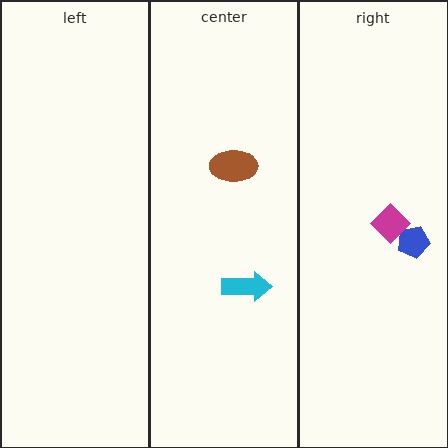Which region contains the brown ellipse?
The center region.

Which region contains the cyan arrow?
The center region.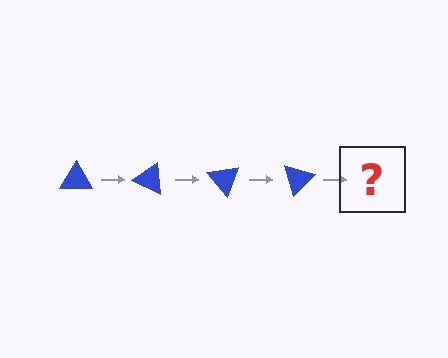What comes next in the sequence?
The next element should be a blue triangle rotated 100 degrees.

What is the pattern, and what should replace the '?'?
The pattern is that the triangle rotates 25 degrees each step. The '?' should be a blue triangle rotated 100 degrees.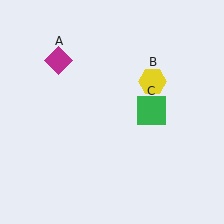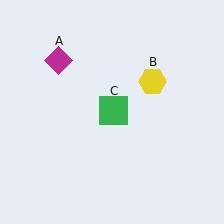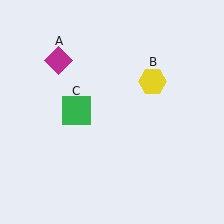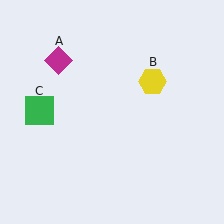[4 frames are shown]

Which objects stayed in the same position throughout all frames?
Magenta diamond (object A) and yellow hexagon (object B) remained stationary.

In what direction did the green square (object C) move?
The green square (object C) moved left.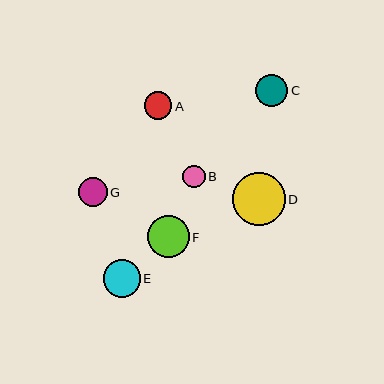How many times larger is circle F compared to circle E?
Circle F is approximately 1.1 times the size of circle E.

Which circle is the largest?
Circle D is the largest with a size of approximately 53 pixels.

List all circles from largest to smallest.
From largest to smallest: D, F, E, C, G, A, B.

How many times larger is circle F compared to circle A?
Circle F is approximately 1.5 times the size of circle A.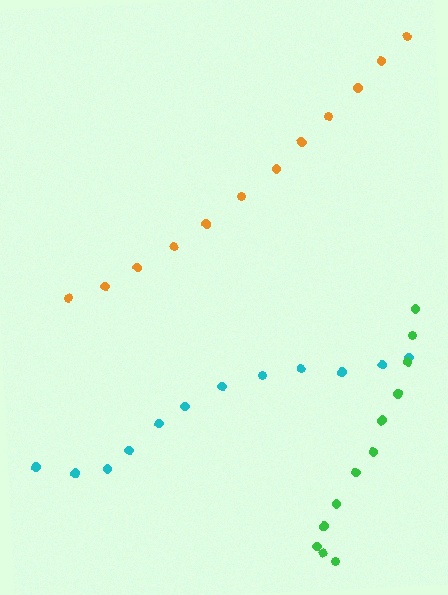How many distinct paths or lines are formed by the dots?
There are 3 distinct paths.